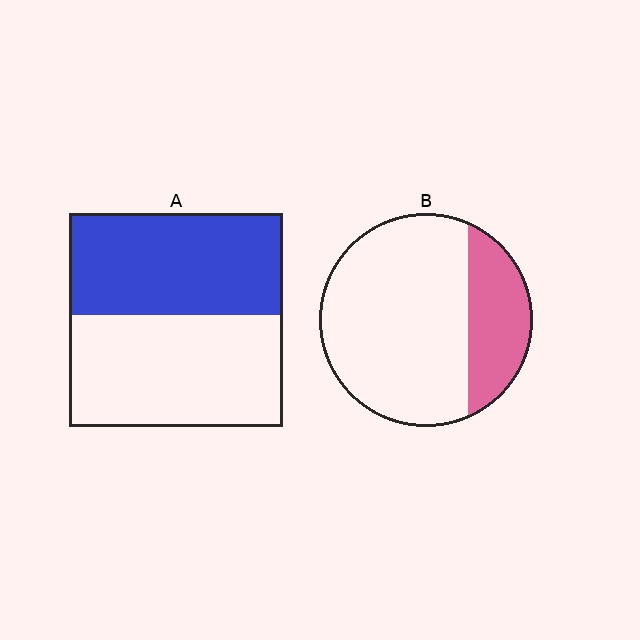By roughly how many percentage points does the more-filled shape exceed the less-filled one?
By roughly 20 percentage points (A over B).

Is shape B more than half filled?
No.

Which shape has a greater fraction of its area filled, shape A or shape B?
Shape A.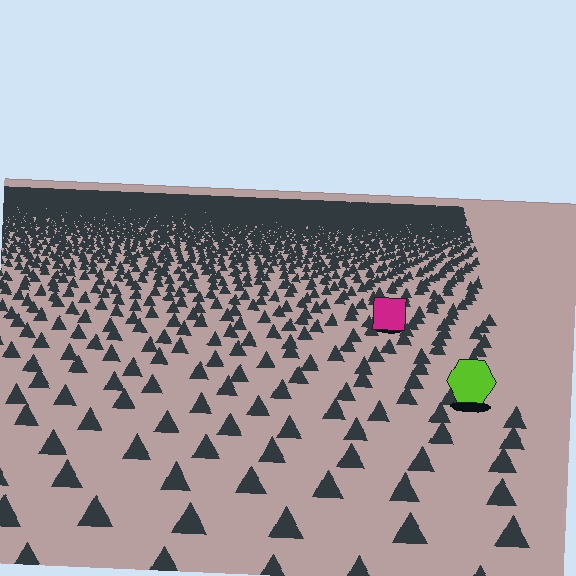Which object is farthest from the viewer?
The magenta square is farthest from the viewer. It appears smaller and the ground texture around it is denser.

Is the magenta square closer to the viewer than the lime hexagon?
No. The lime hexagon is closer — you can tell from the texture gradient: the ground texture is coarser near it.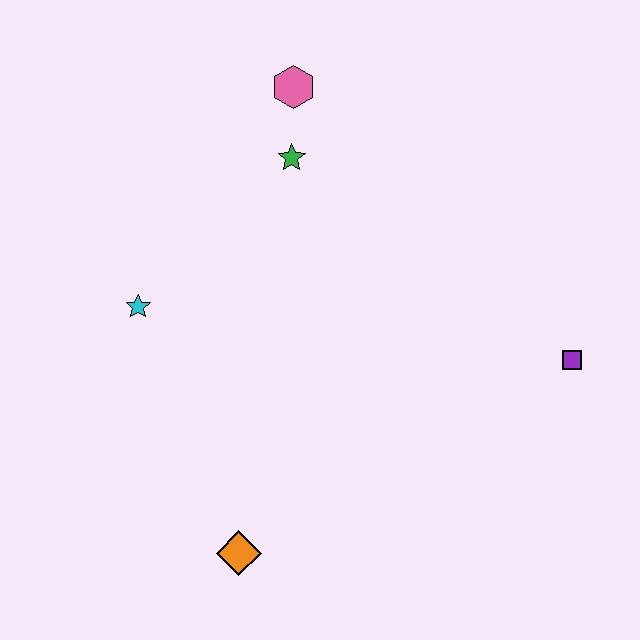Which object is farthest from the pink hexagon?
The orange diamond is farthest from the pink hexagon.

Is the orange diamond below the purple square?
Yes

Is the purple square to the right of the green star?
Yes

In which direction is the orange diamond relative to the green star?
The orange diamond is below the green star.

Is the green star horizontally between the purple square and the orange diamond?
Yes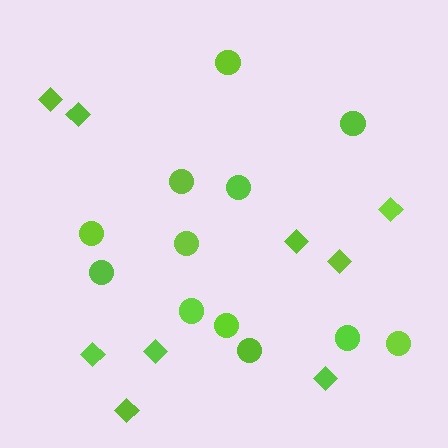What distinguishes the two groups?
There are 2 groups: one group of circles (12) and one group of diamonds (9).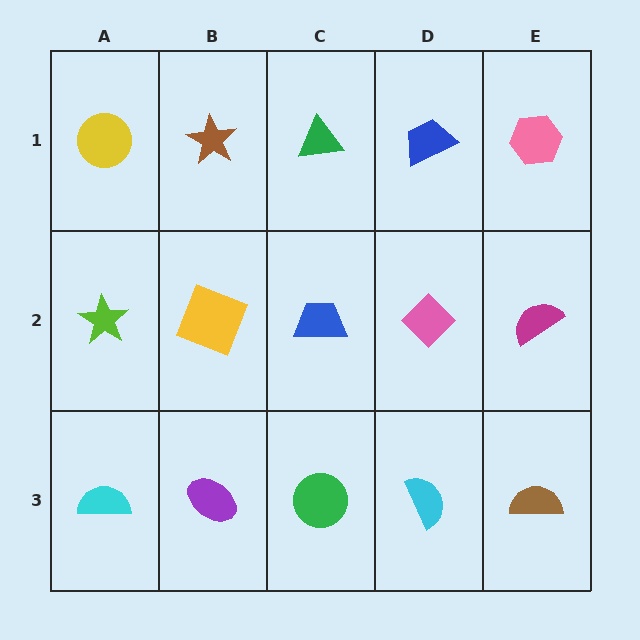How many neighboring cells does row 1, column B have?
3.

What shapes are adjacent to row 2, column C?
A green triangle (row 1, column C), a green circle (row 3, column C), a yellow square (row 2, column B), a pink diamond (row 2, column D).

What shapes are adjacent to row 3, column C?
A blue trapezoid (row 2, column C), a purple ellipse (row 3, column B), a cyan semicircle (row 3, column D).